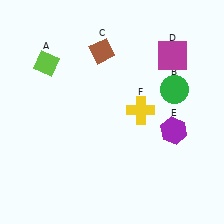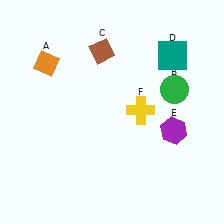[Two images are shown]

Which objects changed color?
A changed from lime to orange. D changed from magenta to teal.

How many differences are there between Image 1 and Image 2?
There are 2 differences between the two images.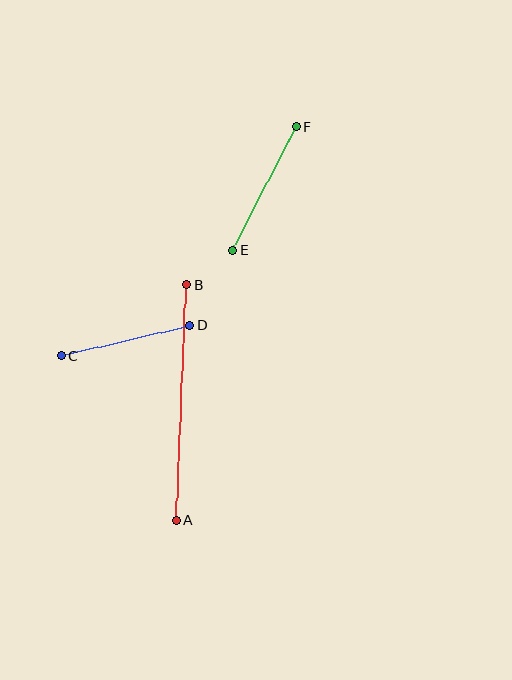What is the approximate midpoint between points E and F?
The midpoint is at approximately (265, 188) pixels.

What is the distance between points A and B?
The distance is approximately 236 pixels.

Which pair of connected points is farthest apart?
Points A and B are farthest apart.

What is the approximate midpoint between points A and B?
The midpoint is at approximately (182, 402) pixels.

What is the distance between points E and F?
The distance is approximately 139 pixels.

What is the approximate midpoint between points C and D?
The midpoint is at approximately (125, 341) pixels.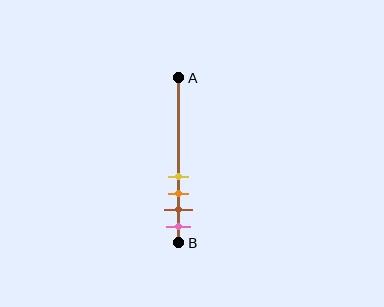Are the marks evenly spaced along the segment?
Yes, the marks are approximately evenly spaced.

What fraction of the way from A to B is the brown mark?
The brown mark is approximately 80% (0.8) of the way from A to B.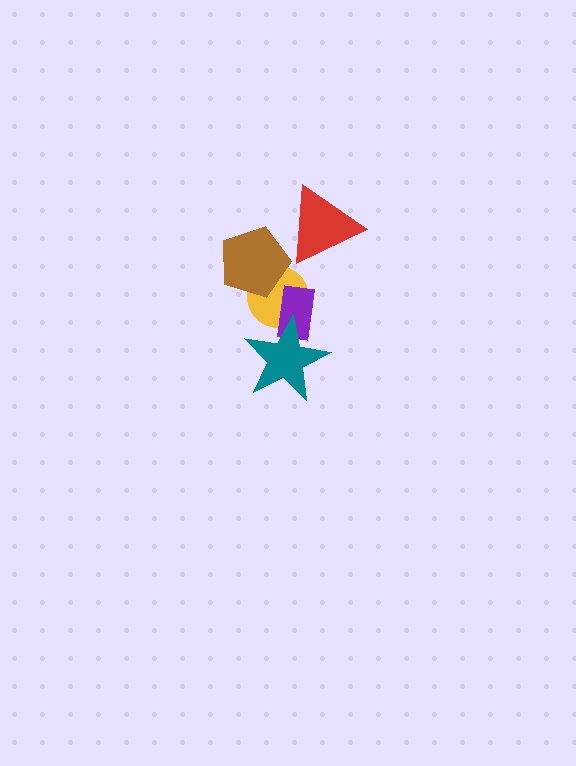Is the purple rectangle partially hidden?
Yes, it is partially covered by another shape.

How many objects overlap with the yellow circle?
3 objects overlap with the yellow circle.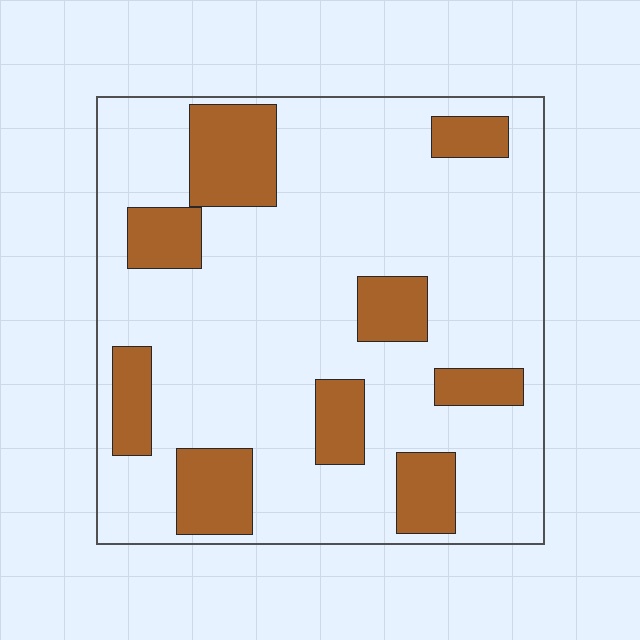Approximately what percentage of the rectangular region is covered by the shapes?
Approximately 25%.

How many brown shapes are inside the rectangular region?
9.